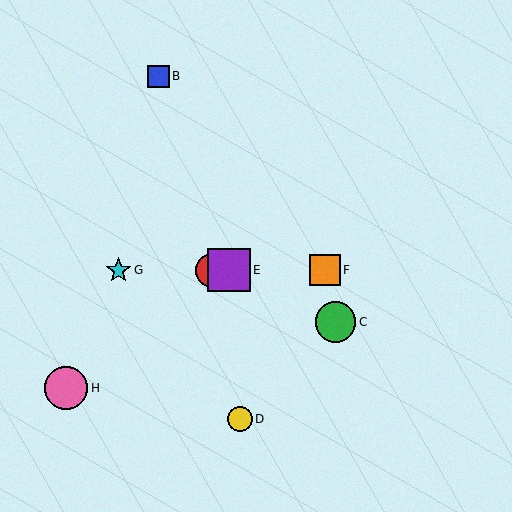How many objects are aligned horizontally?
4 objects (A, E, F, G) are aligned horizontally.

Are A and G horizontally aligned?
Yes, both are at y≈270.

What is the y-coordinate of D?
Object D is at y≈419.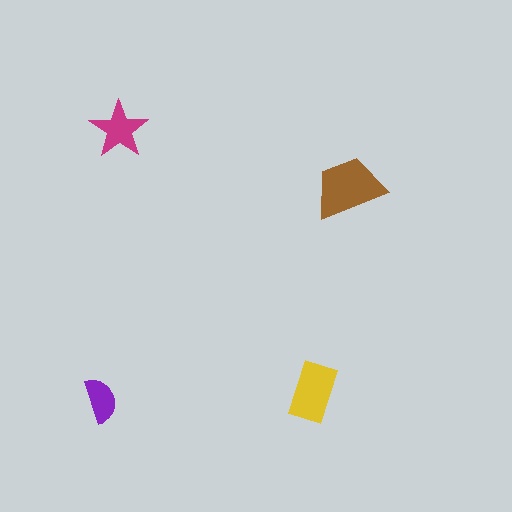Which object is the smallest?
The purple semicircle.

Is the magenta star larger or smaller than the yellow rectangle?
Smaller.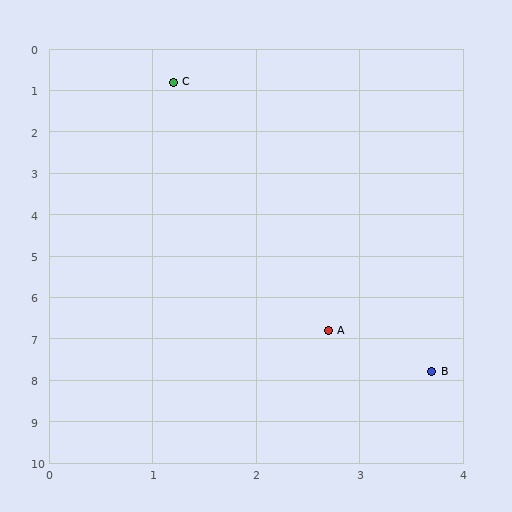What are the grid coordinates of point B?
Point B is at approximately (3.7, 7.8).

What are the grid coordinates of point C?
Point C is at approximately (1.2, 0.8).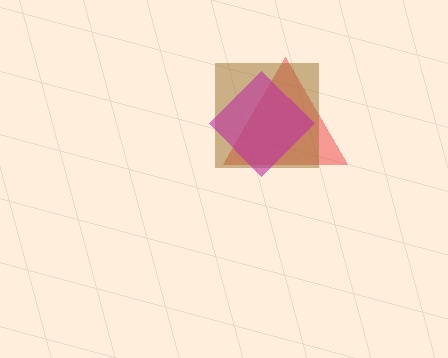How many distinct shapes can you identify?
There are 3 distinct shapes: a red triangle, a brown square, a magenta diamond.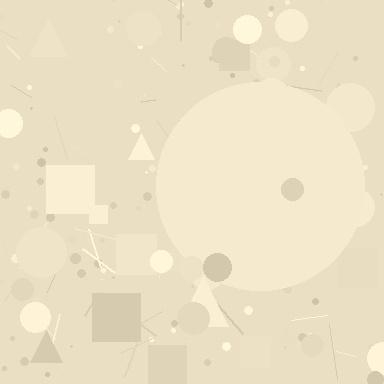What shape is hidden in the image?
A circle is hidden in the image.